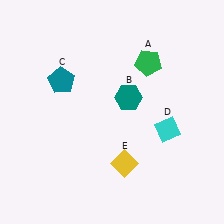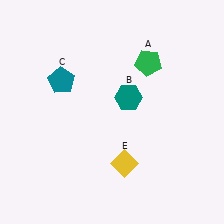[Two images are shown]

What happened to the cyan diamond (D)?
The cyan diamond (D) was removed in Image 2. It was in the bottom-right area of Image 1.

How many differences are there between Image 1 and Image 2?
There is 1 difference between the two images.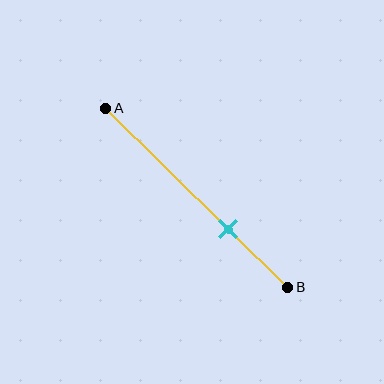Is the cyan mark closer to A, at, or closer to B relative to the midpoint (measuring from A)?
The cyan mark is closer to point B than the midpoint of segment AB.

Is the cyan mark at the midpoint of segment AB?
No, the mark is at about 70% from A, not at the 50% midpoint.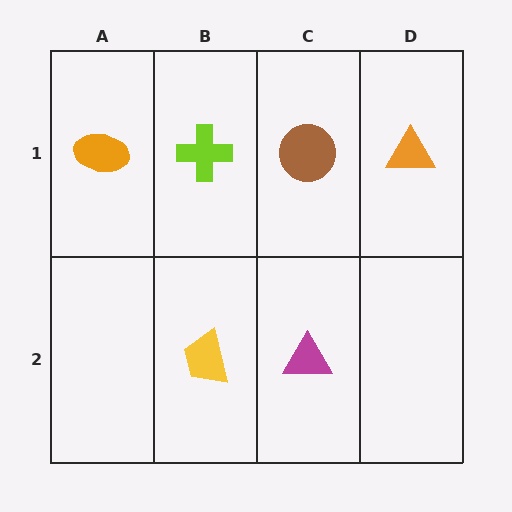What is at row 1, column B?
A lime cross.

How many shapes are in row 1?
4 shapes.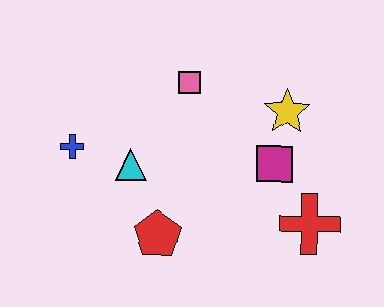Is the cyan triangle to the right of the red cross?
No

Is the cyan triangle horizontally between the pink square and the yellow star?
No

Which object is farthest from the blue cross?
The red cross is farthest from the blue cross.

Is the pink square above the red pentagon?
Yes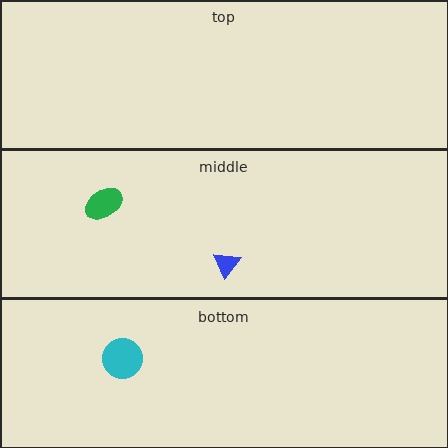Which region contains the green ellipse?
The middle region.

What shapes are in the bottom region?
The cyan circle.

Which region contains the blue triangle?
The middle region.